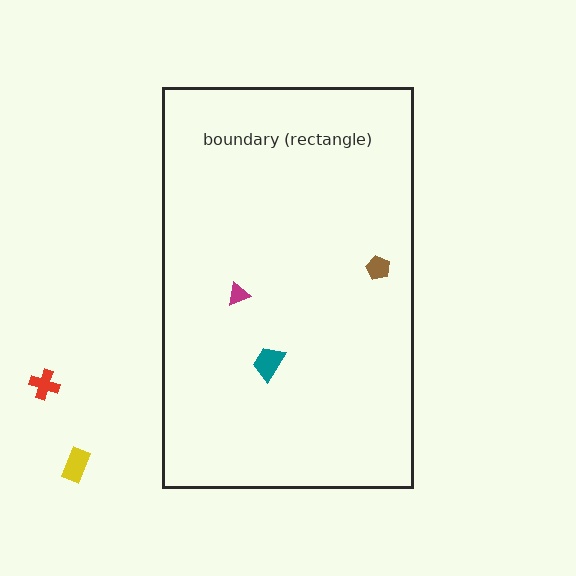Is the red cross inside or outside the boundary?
Outside.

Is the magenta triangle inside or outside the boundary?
Inside.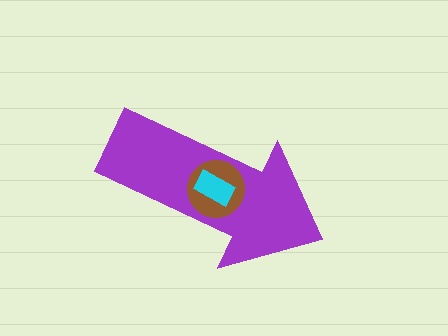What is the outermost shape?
The purple arrow.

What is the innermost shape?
The cyan rectangle.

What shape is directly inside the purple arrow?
The brown circle.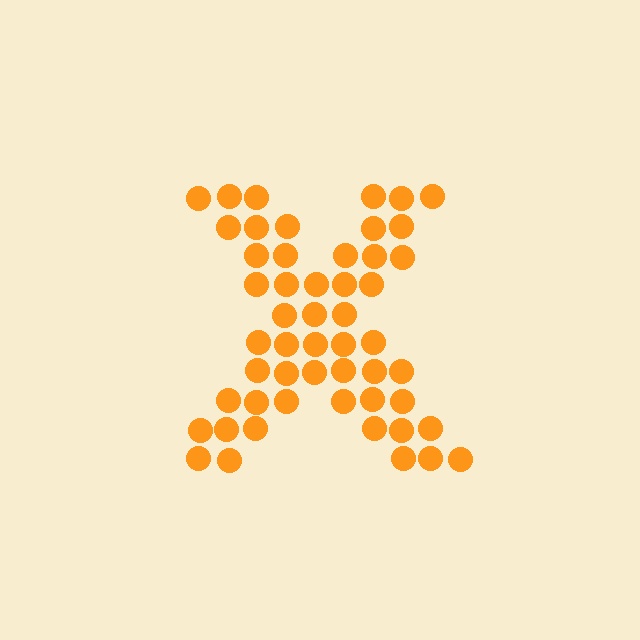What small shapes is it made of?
It is made of small circles.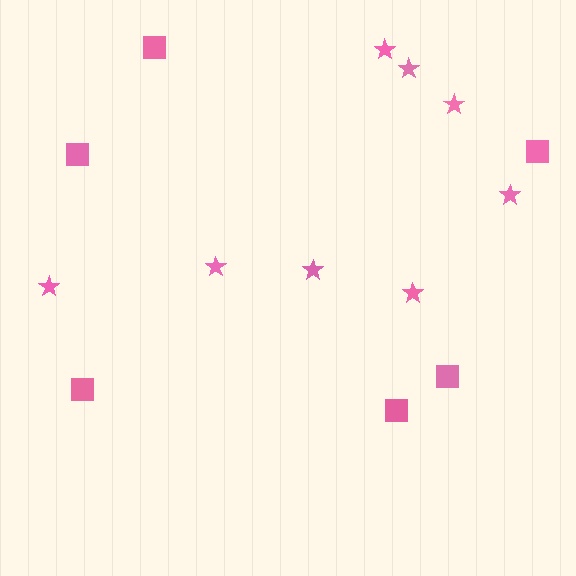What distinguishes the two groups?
There are 2 groups: one group of squares (6) and one group of stars (8).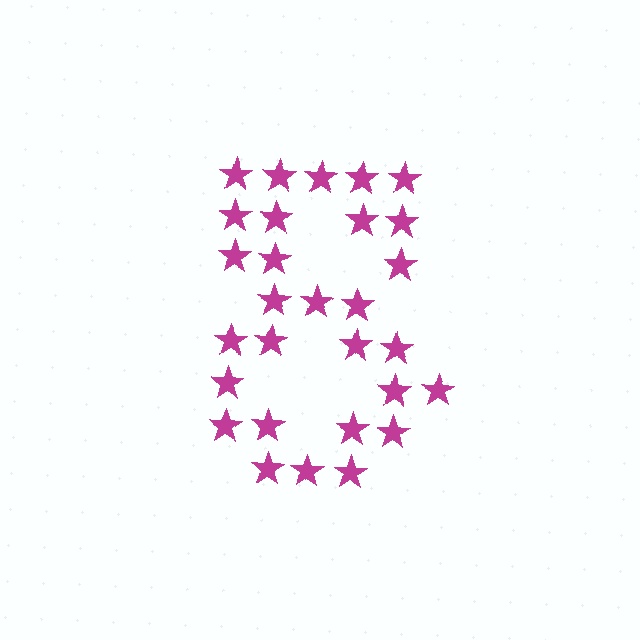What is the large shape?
The large shape is the digit 8.